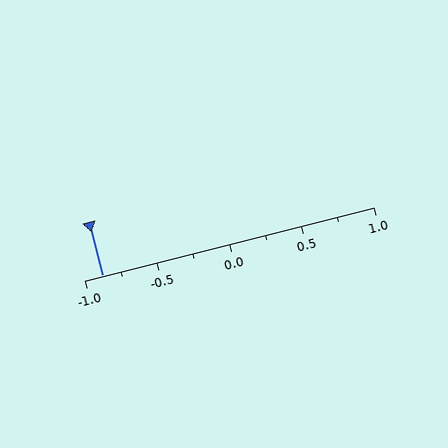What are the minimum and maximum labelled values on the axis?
The axis runs from -1.0 to 1.0.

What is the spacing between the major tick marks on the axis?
The major ticks are spaced 0.5 apart.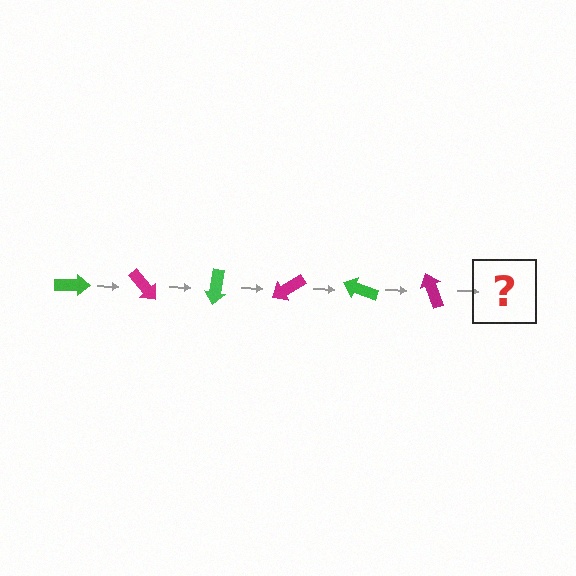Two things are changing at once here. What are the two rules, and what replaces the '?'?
The two rules are that it rotates 50 degrees each step and the color cycles through green and magenta. The '?' should be a green arrow, rotated 300 degrees from the start.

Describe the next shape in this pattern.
It should be a green arrow, rotated 300 degrees from the start.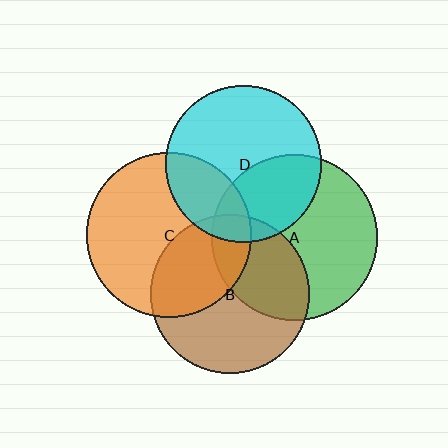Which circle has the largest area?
Circle A (green).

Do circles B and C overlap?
Yes.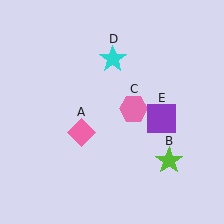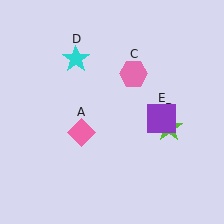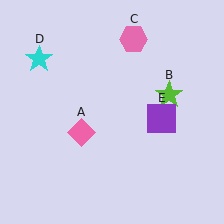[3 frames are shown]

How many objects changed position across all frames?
3 objects changed position: lime star (object B), pink hexagon (object C), cyan star (object D).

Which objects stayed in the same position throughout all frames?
Pink diamond (object A) and purple square (object E) remained stationary.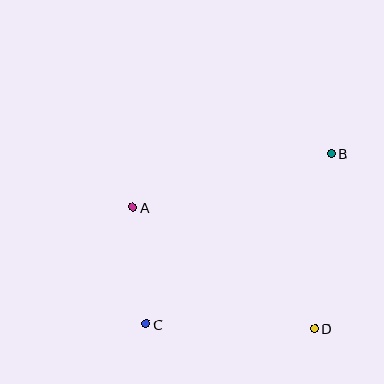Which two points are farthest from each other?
Points B and C are farthest from each other.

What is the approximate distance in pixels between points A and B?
The distance between A and B is approximately 205 pixels.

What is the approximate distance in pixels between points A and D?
The distance between A and D is approximately 218 pixels.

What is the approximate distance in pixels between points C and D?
The distance between C and D is approximately 168 pixels.